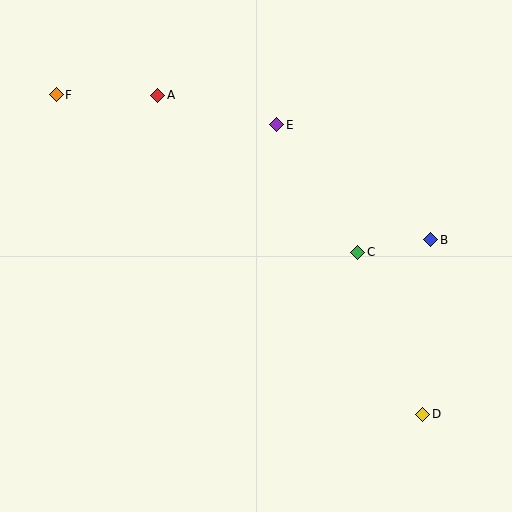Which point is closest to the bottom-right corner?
Point D is closest to the bottom-right corner.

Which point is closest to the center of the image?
Point C at (358, 252) is closest to the center.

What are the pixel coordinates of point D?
Point D is at (422, 414).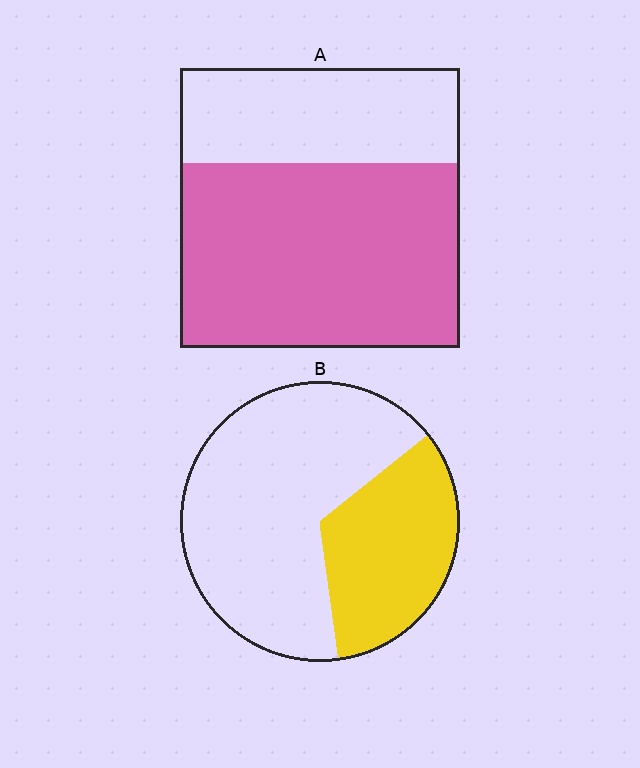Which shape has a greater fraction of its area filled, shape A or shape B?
Shape A.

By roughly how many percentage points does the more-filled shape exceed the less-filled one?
By roughly 30 percentage points (A over B).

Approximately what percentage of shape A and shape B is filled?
A is approximately 65% and B is approximately 35%.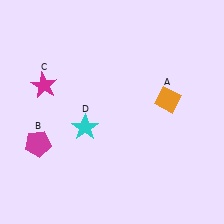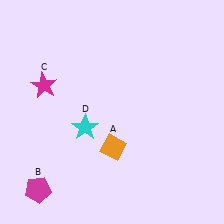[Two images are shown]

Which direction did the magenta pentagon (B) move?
The magenta pentagon (B) moved down.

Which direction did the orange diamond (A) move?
The orange diamond (A) moved left.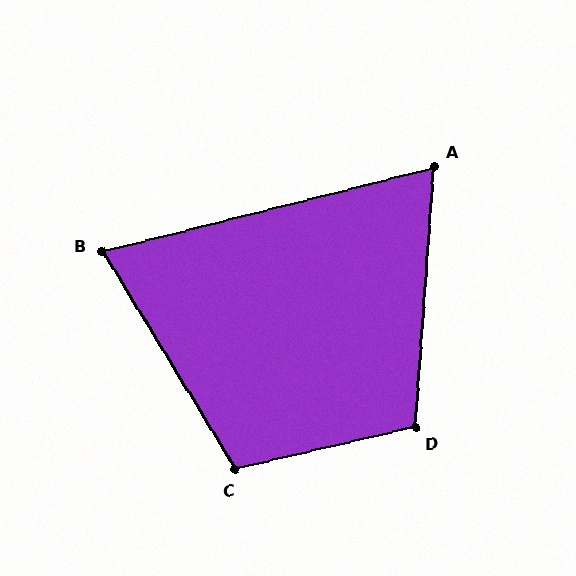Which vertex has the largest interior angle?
C, at approximately 108 degrees.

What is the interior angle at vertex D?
Approximately 107 degrees (obtuse).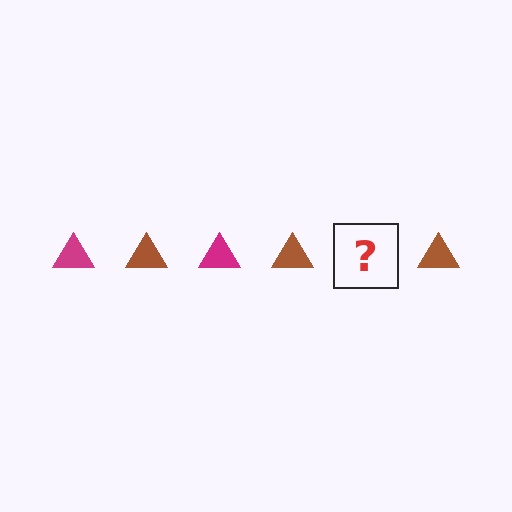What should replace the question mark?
The question mark should be replaced with a magenta triangle.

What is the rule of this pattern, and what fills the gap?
The rule is that the pattern cycles through magenta, brown triangles. The gap should be filled with a magenta triangle.